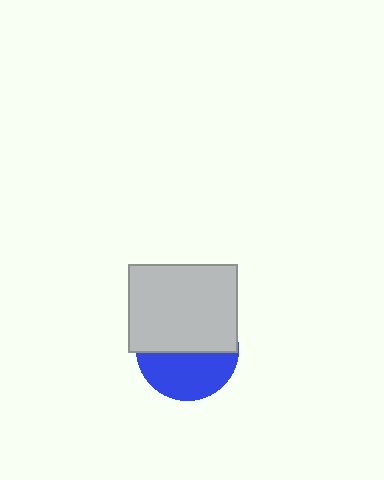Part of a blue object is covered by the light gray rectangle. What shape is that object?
It is a circle.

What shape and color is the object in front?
The object in front is a light gray rectangle.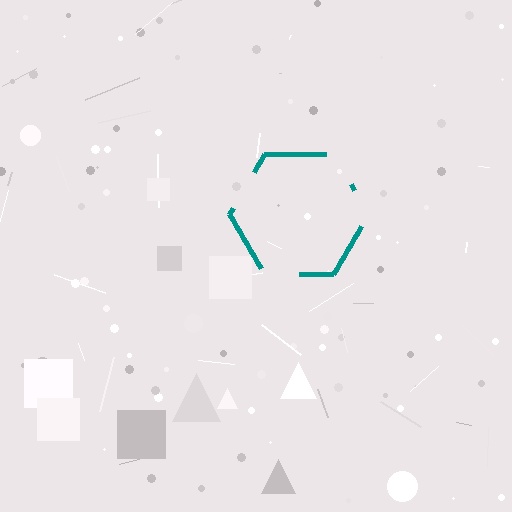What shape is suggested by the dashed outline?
The dashed outline suggests a hexagon.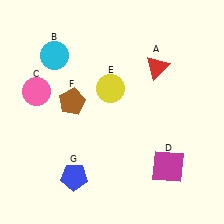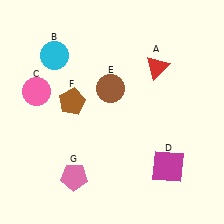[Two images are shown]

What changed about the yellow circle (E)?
In Image 1, E is yellow. In Image 2, it changed to brown.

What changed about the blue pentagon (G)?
In Image 1, G is blue. In Image 2, it changed to pink.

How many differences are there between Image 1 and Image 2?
There are 2 differences between the two images.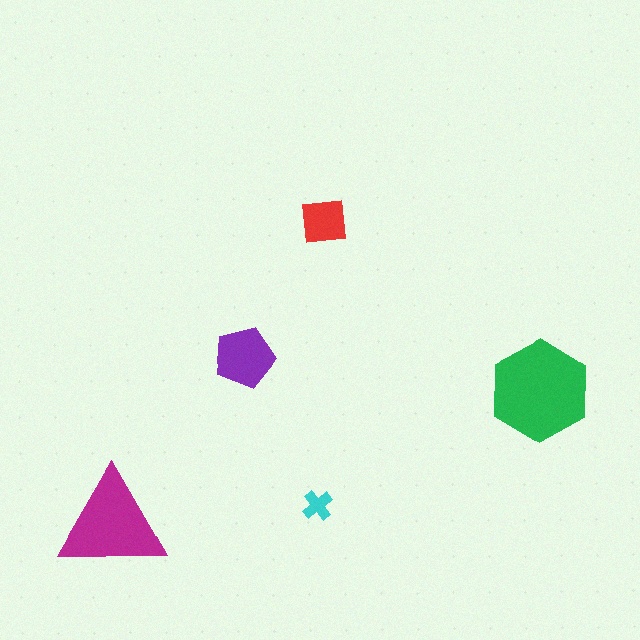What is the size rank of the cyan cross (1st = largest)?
5th.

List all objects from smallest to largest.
The cyan cross, the red square, the purple pentagon, the magenta triangle, the green hexagon.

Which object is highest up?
The red square is topmost.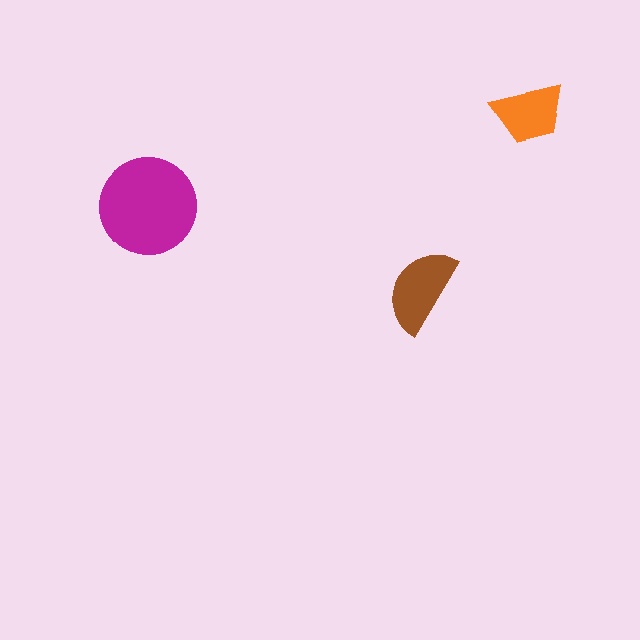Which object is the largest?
The magenta circle.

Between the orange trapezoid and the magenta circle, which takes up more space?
The magenta circle.